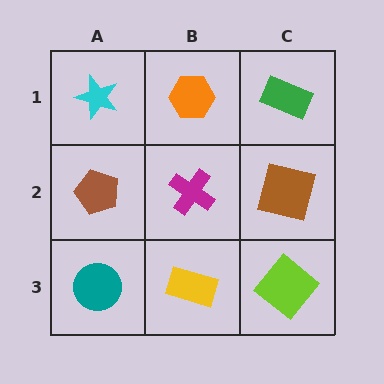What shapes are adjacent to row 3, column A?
A brown pentagon (row 2, column A), a yellow rectangle (row 3, column B).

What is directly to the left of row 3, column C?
A yellow rectangle.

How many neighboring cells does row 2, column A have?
3.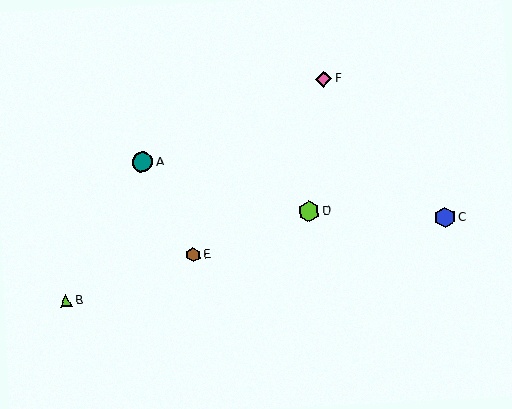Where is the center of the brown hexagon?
The center of the brown hexagon is at (193, 255).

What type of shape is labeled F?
Shape F is a pink diamond.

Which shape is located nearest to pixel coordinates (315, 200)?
The lime hexagon (labeled D) at (309, 211) is nearest to that location.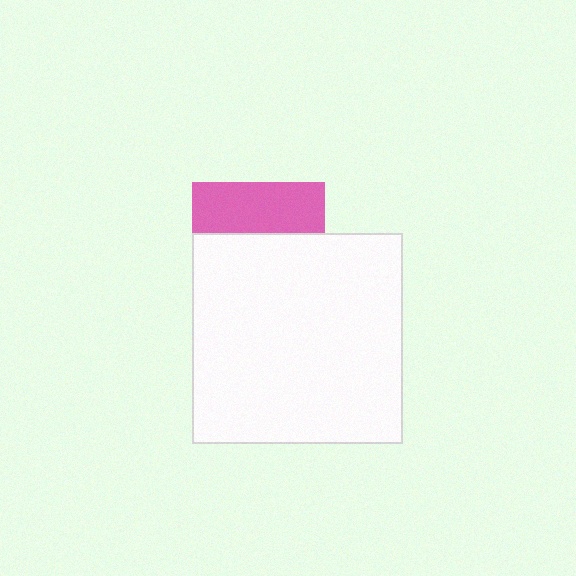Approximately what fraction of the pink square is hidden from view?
Roughly 61% of the pink square is hidden behind the white square.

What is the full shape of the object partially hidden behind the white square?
The partially hidden object is a pink square.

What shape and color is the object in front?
The object in front is a white square.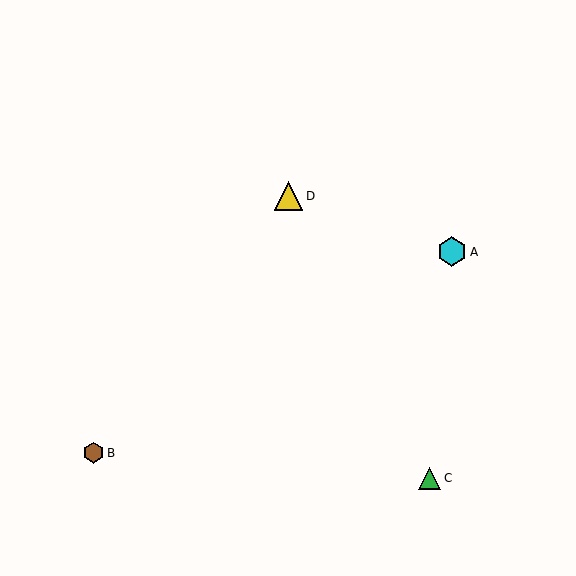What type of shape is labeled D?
Shape D is a yellow triangle.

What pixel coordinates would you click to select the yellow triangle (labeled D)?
Click at (288, 196) to select the yellow triangle D.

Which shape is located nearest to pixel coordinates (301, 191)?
The yellow triangle (labeled D) at (288, 196) is nearest to that location.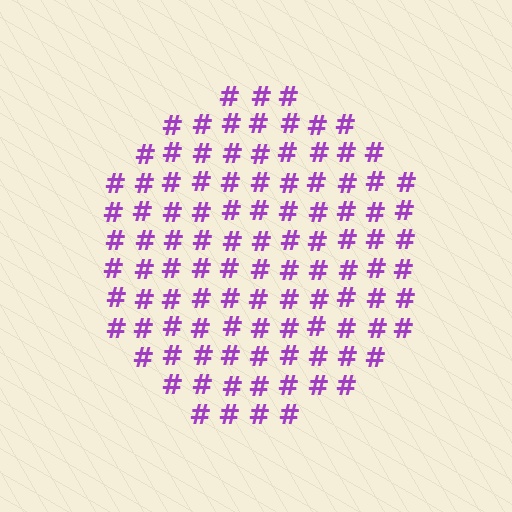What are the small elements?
The small elements are hash symbols.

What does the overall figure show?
The overall figure shows a circle.